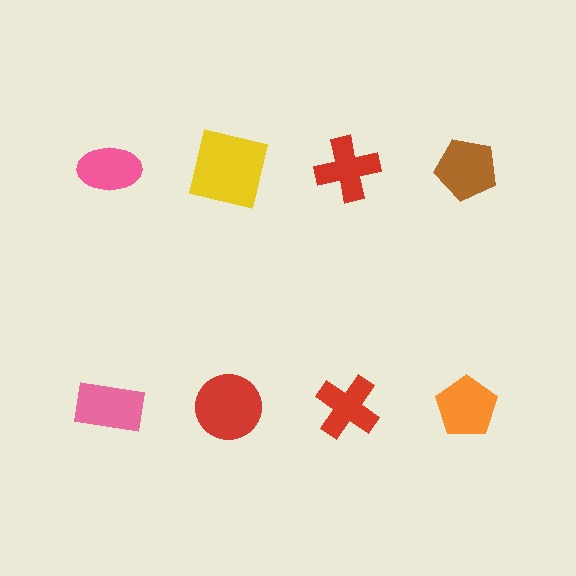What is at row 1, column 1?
A pink ellipse.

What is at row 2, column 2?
A red circle.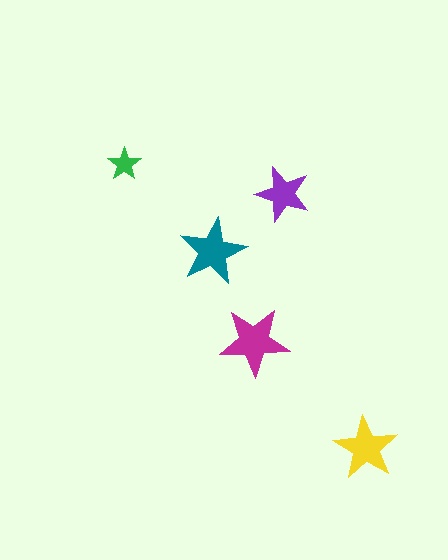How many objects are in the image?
There are 5 objects in the image.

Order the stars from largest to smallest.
the magenta one, the teal one, the yellow one, the purple one, the green one.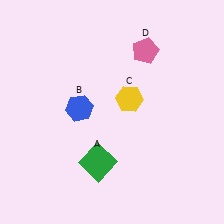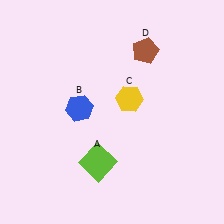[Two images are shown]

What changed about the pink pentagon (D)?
In Image 1, D is pink. In Image 2, it changed to brown.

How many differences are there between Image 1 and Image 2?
There are 2 differences between the two images.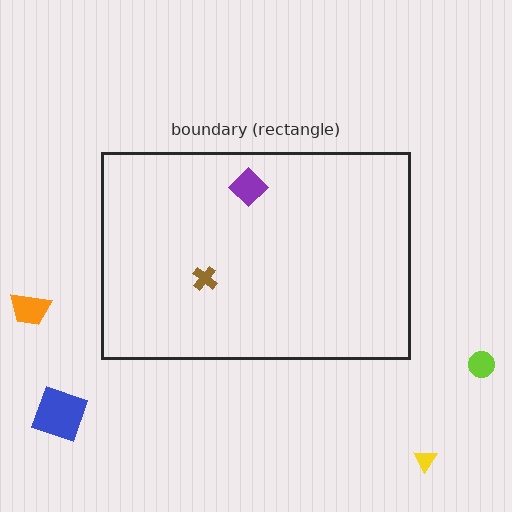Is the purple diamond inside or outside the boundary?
Inside.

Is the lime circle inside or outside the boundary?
Outside.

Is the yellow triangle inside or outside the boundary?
Outside.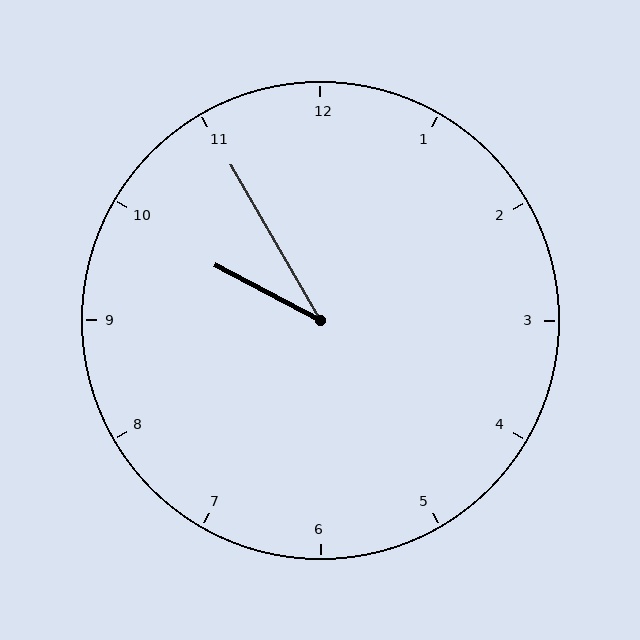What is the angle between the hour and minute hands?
Approximately 32 degrees.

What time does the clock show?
9:55.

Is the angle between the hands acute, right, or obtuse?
It is acute.